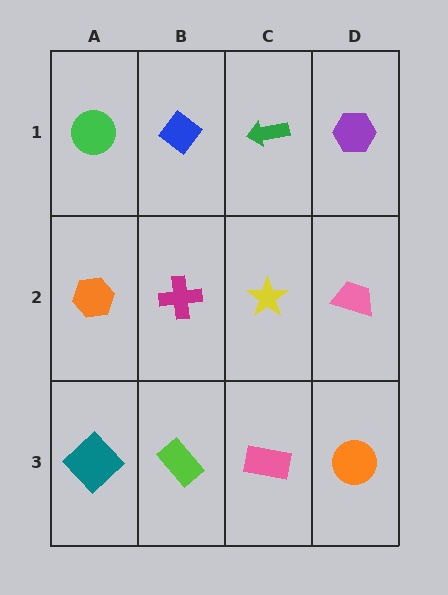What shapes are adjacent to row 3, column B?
A magenta cross (row 2, column B), a teal diamond (row 3, column A), a pink rectangle (row 3, column C).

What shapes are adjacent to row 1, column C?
A yellow star (row 2, column C), a blue diamond (row 1, column B), a purple hexagon (row 1, column D).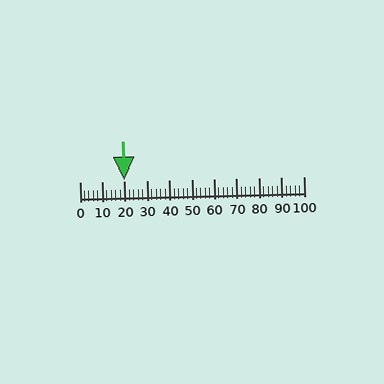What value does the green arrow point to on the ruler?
The green arrow points to approximately 20.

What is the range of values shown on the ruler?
The ruler shows values from 0 to 100.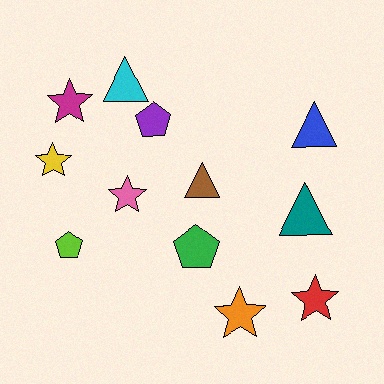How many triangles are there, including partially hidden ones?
There are 4 triangles.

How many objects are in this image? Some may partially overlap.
There are 12 objects.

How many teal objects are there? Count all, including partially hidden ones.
There is 1 teal object.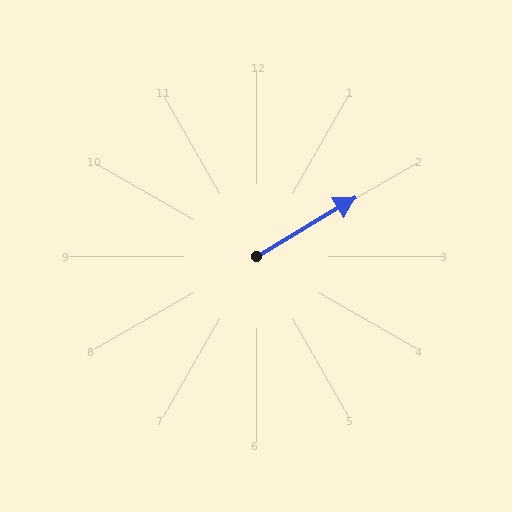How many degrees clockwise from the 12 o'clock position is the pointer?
Approximately 59 degrees.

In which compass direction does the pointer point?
Northeast.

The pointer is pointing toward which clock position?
Roughly 2 o'clock.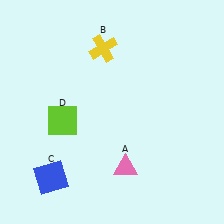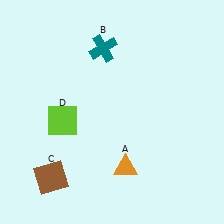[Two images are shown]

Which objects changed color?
A changed from pink to orange. B changed from yellow to teal. C changed from blue to brown.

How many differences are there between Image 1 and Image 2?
There are 3 differences between the two images.